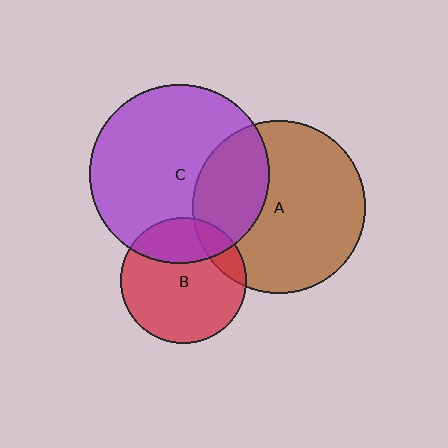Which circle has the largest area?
Circle C (purple).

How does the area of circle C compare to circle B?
Approximately 2.0 times.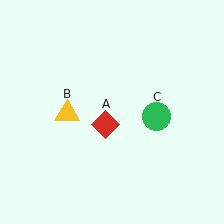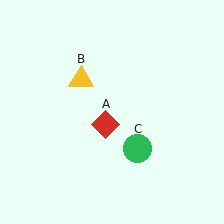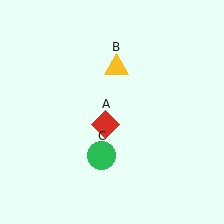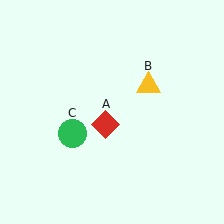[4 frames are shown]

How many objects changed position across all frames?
2 objects changed position: yellow triangle (object B), green circle (object C).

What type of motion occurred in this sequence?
The yellow triangle (object B), green circle (object C) rotated clockwise around the center of the scene.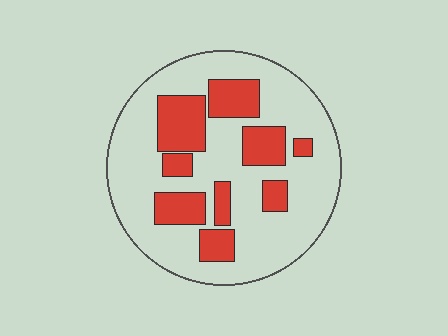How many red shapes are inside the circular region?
9.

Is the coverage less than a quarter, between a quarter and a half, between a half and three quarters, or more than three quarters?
Between a quarter and a half.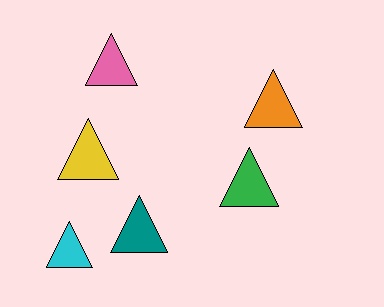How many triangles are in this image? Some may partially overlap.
There are 6 triangles.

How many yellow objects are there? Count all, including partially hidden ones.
There is 1 yellow object.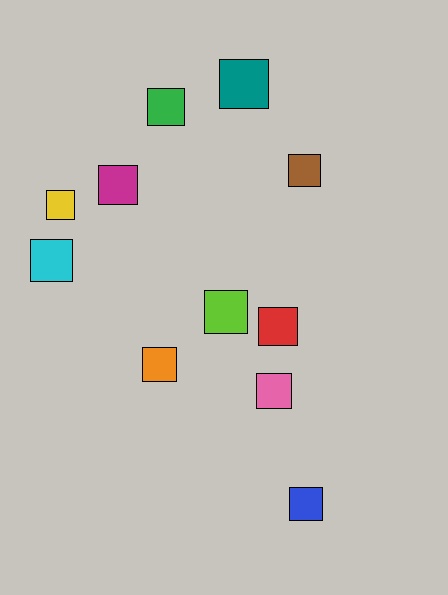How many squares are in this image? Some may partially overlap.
There are 11 squares.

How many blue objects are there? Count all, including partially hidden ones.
There is 1 blue object.